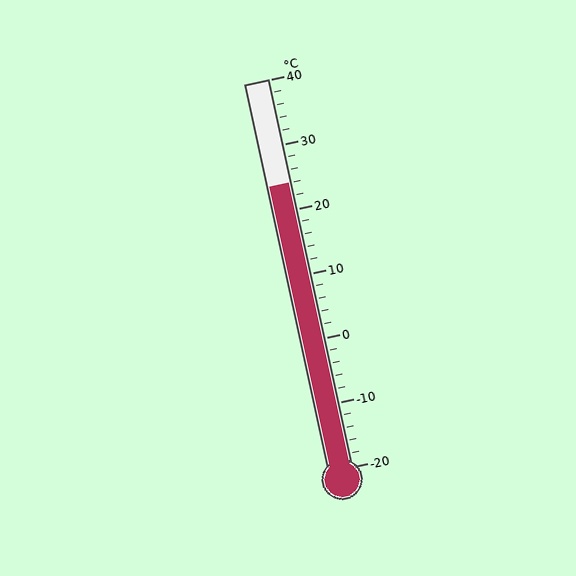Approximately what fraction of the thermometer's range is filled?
The thermometer is filled to approximately 75% of its range.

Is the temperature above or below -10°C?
The temperature is above -10°C.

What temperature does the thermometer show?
The thermometer shows approximately 24°C.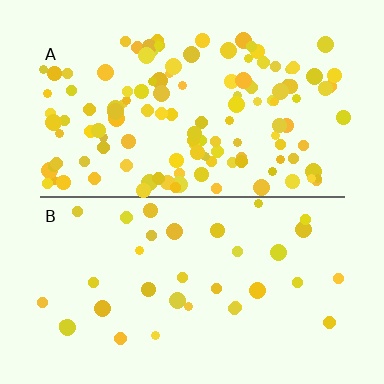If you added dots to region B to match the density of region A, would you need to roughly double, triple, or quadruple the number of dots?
Approximately quadruple.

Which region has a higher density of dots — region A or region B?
A (the top).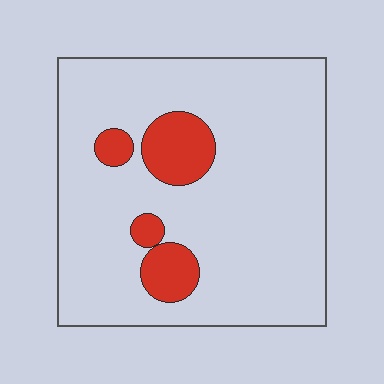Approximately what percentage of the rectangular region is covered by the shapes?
Approximately 15%.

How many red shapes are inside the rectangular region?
4.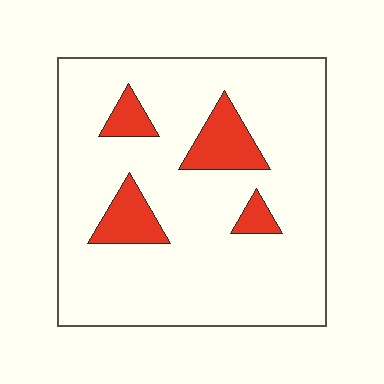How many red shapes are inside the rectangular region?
4.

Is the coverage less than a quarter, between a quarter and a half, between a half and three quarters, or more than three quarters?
Less than a quarter.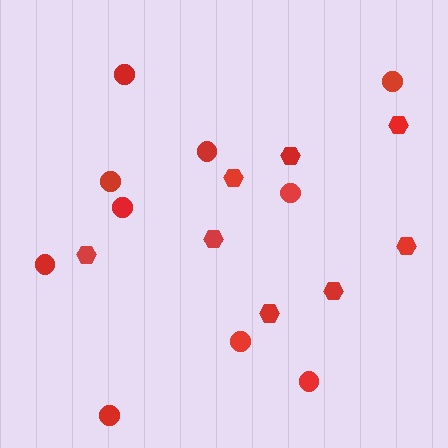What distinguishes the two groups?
There are 2 groups: one group of hexagons (8) and one group of circles (10).